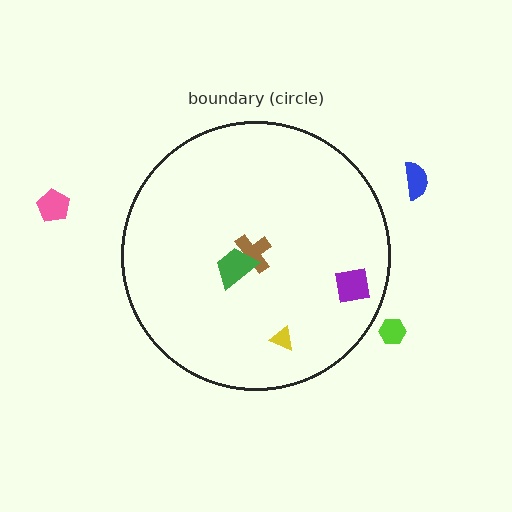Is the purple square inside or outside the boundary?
Inside.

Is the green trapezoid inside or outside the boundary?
Inside.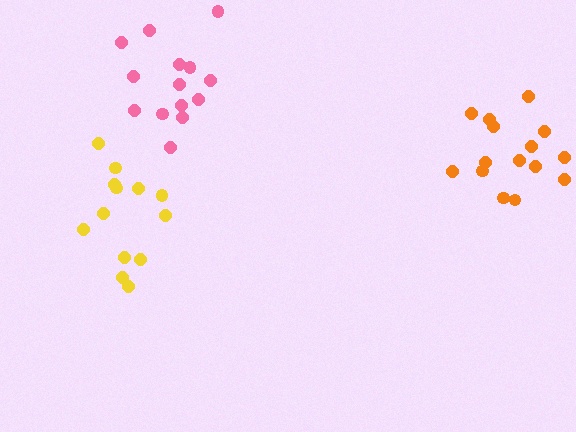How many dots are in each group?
Group 1: 15 dots, Group 2: 14 dots, Group 3: 13 dots (42 total).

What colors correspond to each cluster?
The clusters are colored: orange, pink, yellow.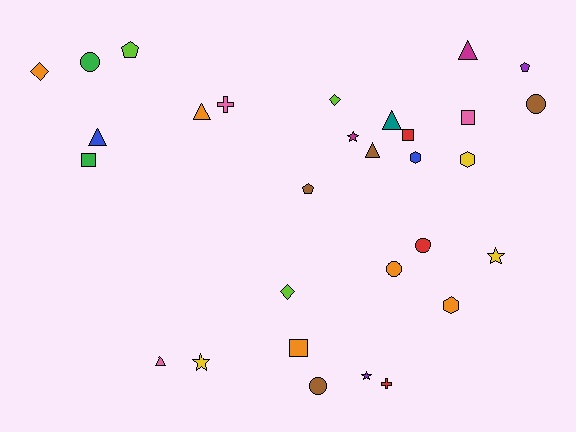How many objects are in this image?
There are 30 objects.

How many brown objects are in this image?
There are 4 brown objects.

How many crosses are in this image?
There are 2 crosses.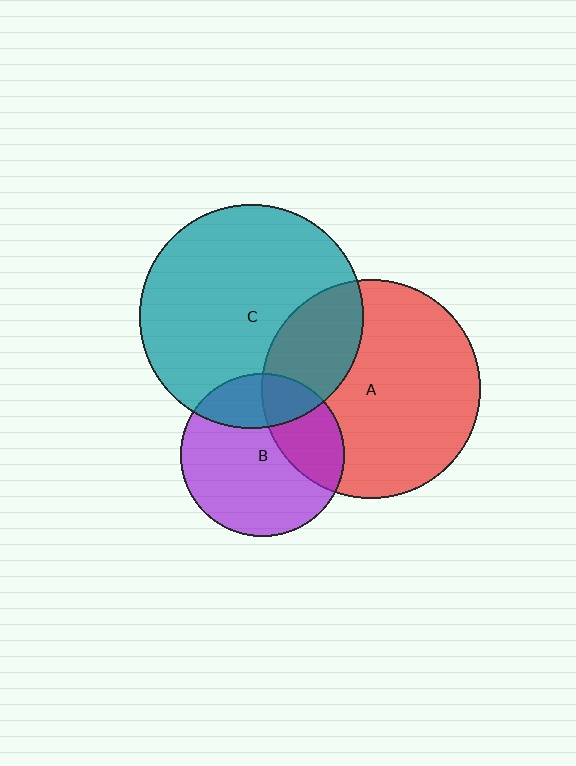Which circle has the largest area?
Circle C (teal).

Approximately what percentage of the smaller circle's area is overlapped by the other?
Approximately 25%.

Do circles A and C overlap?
Yes.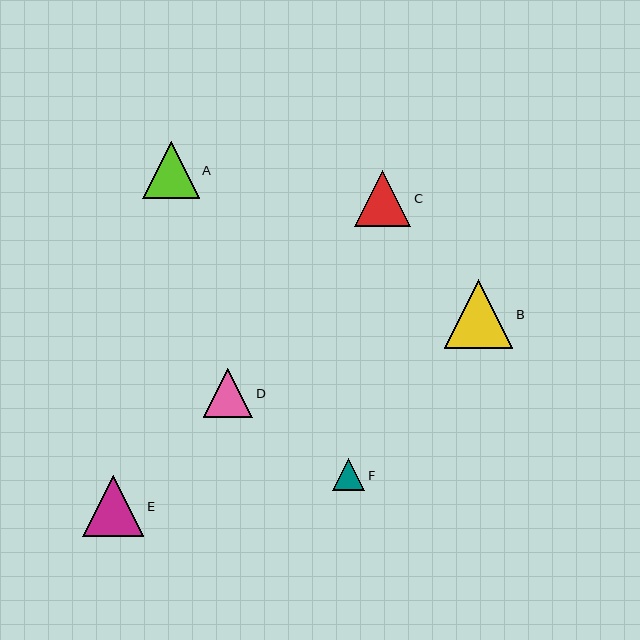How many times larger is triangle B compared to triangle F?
Triangle B is approximately 2.2 times the size of triangle F.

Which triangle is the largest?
Triangle B is the largest with a size of approximately 69 pixels.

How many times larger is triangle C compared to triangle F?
Triangle C is approximately 1.8 times the size of triangle F.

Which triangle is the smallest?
Triangle F is the smallest with a size of approximately 32 pixels.